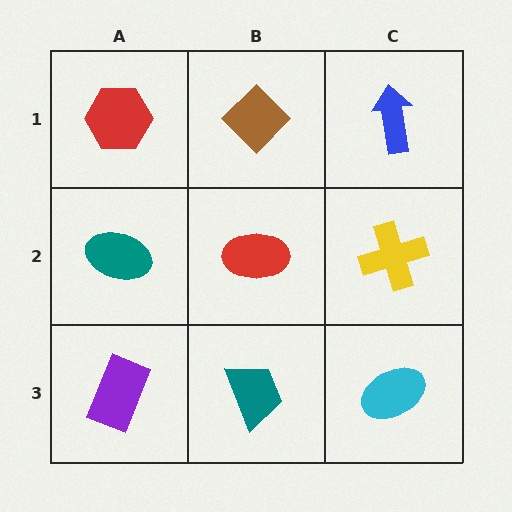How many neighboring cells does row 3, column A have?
2.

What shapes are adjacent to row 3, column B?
A red ellipse (row 2, column B), a purple rectangle (row 3, column A), a cyan ellipse (row 3, column C).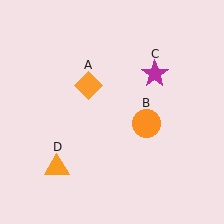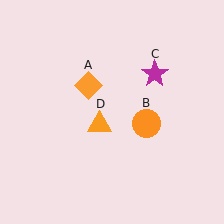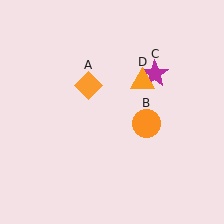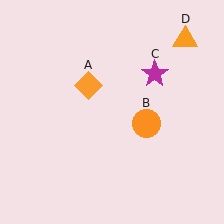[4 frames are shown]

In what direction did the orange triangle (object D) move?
The orange triangle (object D) moved up and to the right.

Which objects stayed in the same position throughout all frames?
Orange diamond (object A) and orange circle (object B) and magenta star (object C) remained stationary.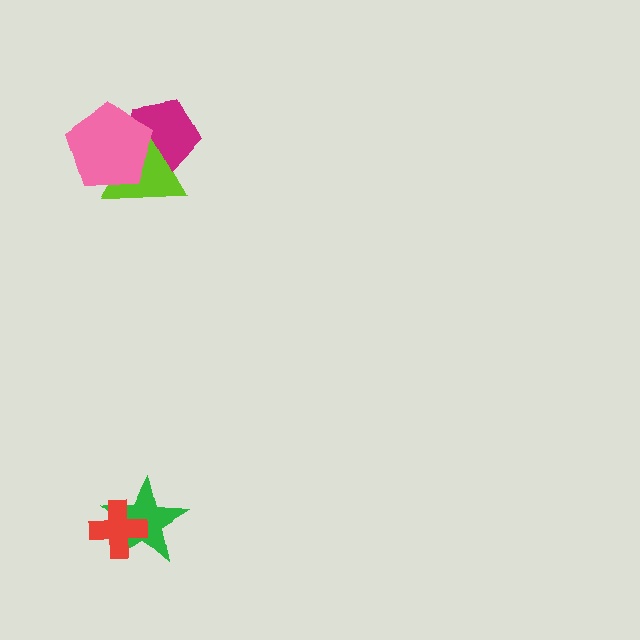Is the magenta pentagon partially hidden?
Yes, it is partially covered by another shape.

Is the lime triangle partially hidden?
Yes, it is partially covered by another shape.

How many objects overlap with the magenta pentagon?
2 objects overlap with the magenta pentagon.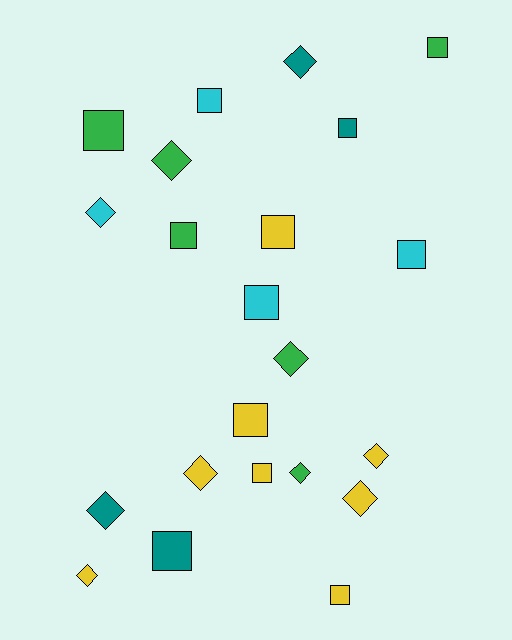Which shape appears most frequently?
Square, with 12 objects.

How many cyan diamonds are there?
There is 1 cyan diamond.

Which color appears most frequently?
Yellow, with 8 objects.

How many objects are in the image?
There are 22 objects.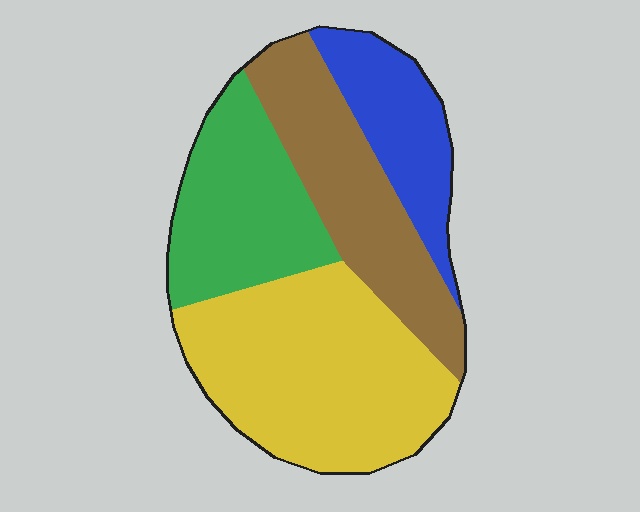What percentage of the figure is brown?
Brown takes up about one quarter (1/4) of the figure.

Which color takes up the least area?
Blue, at roughly 15%.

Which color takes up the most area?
Yellow, at roughly 40%.